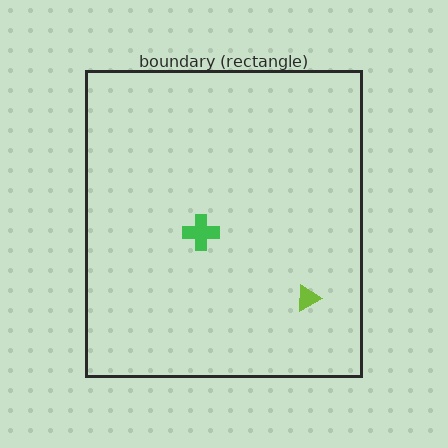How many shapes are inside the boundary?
2 inside, 0 outside.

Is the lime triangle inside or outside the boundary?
Inside.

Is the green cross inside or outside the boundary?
Inside.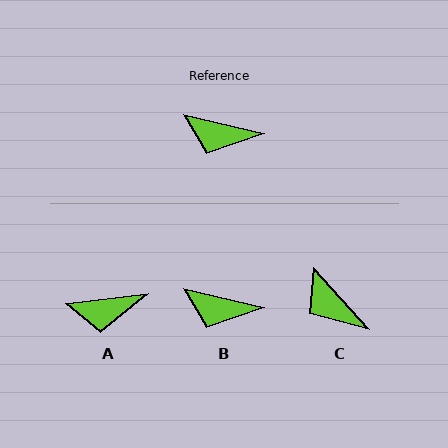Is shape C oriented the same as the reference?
No, it is off by about 34 degrees.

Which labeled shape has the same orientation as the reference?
B.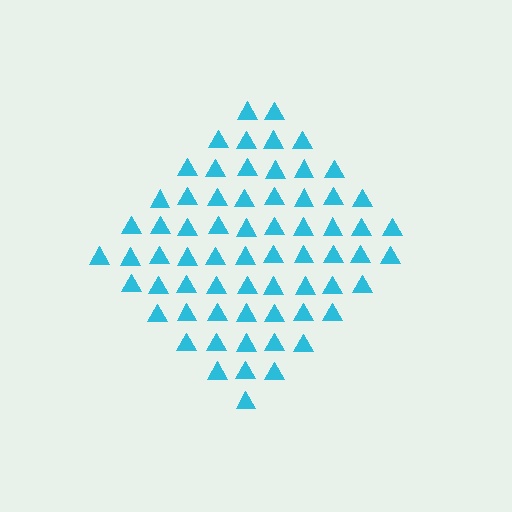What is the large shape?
The large shape is a diamond.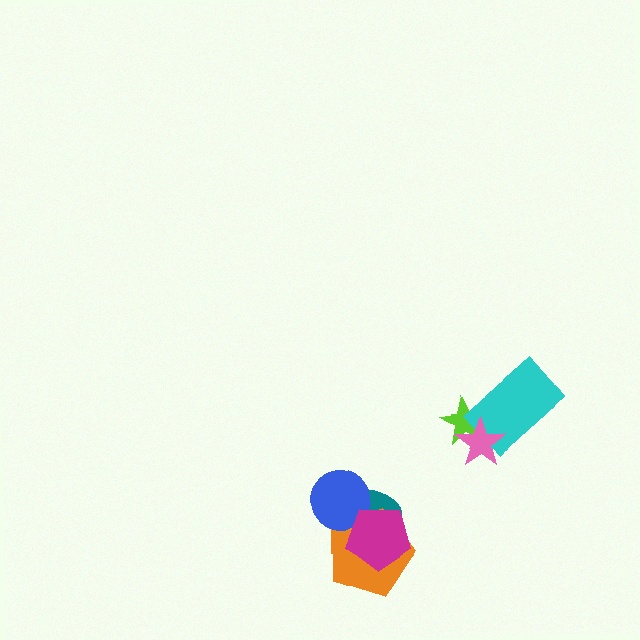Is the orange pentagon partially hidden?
Yes, it is partially covered by another shape.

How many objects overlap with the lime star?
2 objects overlap with the lime star.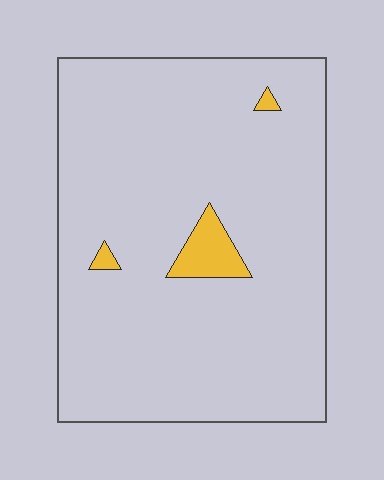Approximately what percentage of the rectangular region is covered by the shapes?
Approximately 5%.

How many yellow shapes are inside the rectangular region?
3.